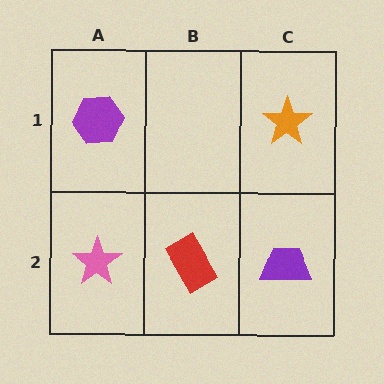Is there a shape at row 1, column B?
No, that cell is empty.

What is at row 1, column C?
An orange star.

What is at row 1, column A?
A purple hexagon.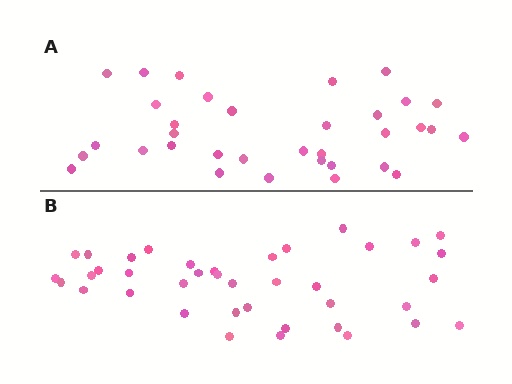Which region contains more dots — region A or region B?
Region B (the bottom region) has more dots.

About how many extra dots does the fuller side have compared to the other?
Region B has about 5 more dots than region A.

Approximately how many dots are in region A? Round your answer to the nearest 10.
About 30 dots. (The exact count is 34, which rounds to 30.)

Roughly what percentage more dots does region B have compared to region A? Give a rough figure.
About 15% more.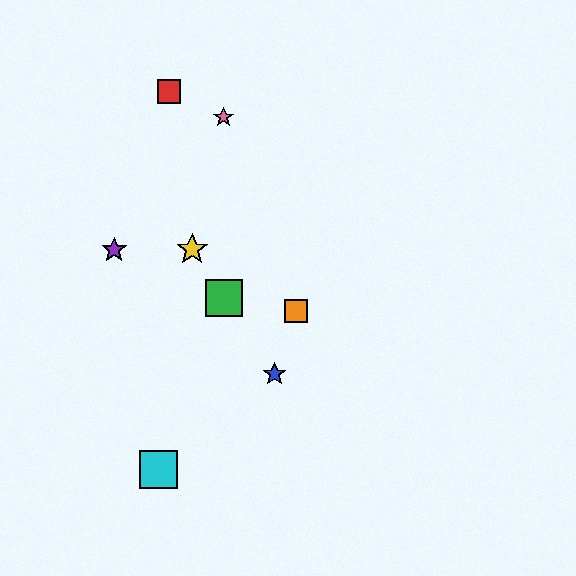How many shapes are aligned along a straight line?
3 shapes (the blue star, the green square, the yellow star) are aligned along a straight line.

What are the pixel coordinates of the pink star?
The pink star is at (223, 117).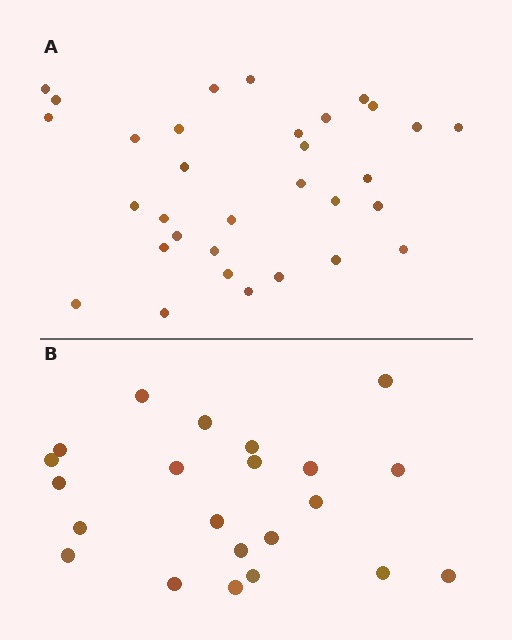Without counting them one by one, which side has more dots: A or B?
Region A (the top region) has more dots.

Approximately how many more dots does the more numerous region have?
Region A has roughly 10 or so more dots than region B.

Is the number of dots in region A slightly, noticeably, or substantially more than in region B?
Region A has substantially more. The ratio is roughly 1.5 to 1.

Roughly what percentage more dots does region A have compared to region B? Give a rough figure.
About 45% more.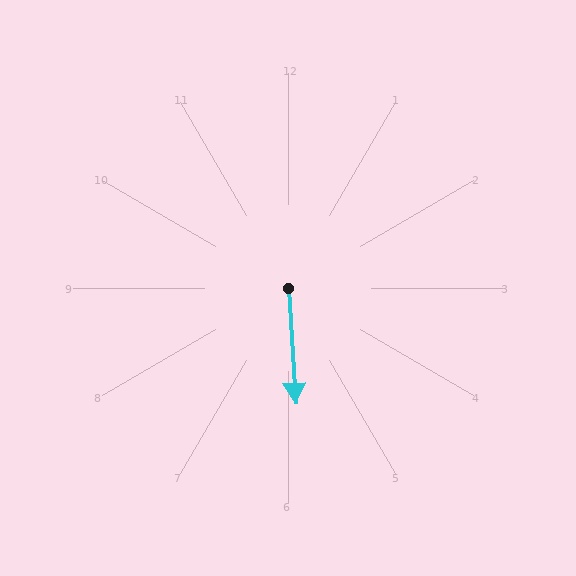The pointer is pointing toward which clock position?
Roughly 6 o'clock.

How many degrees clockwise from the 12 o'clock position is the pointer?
Approximately 176 degrees.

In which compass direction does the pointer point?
South.